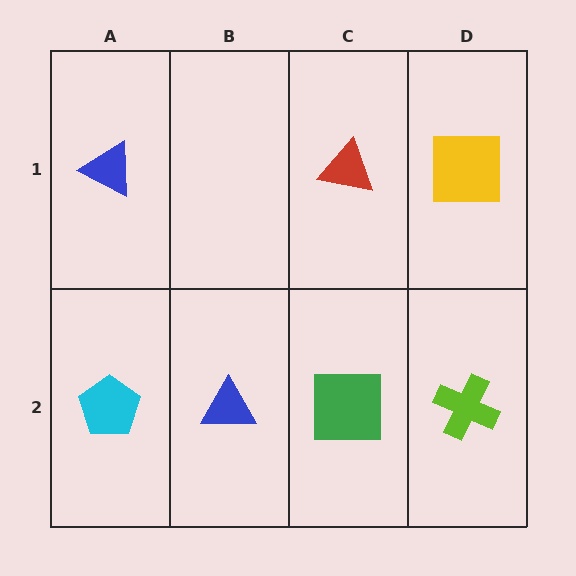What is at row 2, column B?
A blue triangle.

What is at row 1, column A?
A blue triangle.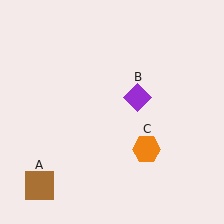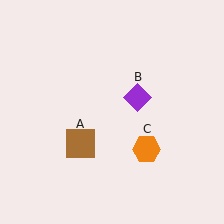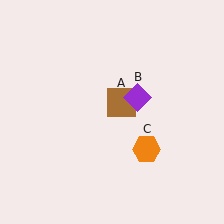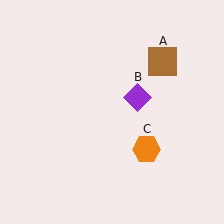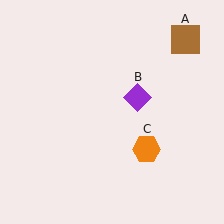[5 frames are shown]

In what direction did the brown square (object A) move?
The brown square (object A) moved up and to the right.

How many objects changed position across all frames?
1 object changed position: brown square (object A).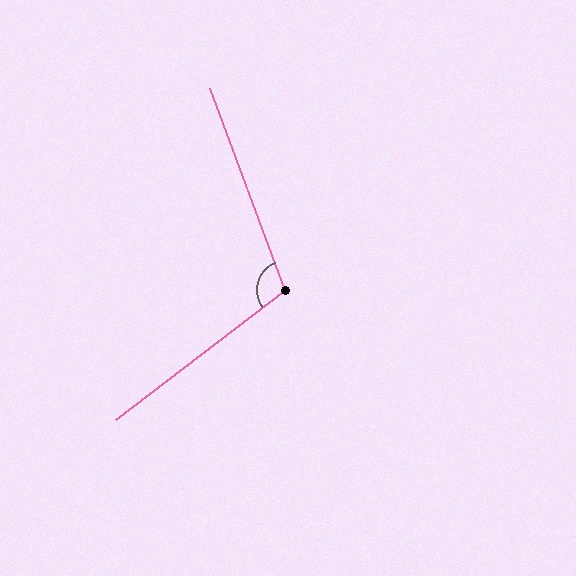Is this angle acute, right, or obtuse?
It is obtuse.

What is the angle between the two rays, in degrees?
Approximately 107 degrees.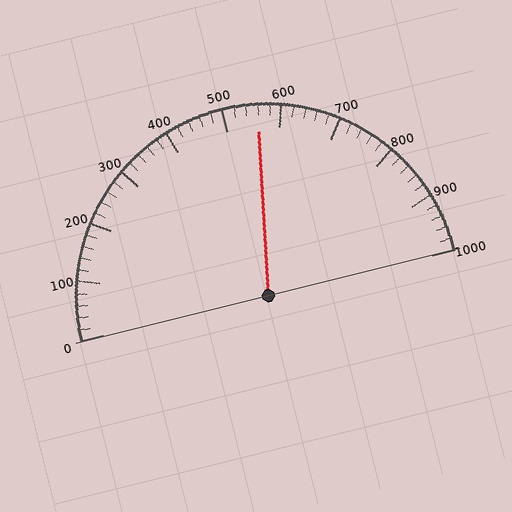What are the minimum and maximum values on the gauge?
The gauge ranges from 0 to 1000.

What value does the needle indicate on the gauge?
The needle indicates approximately 560.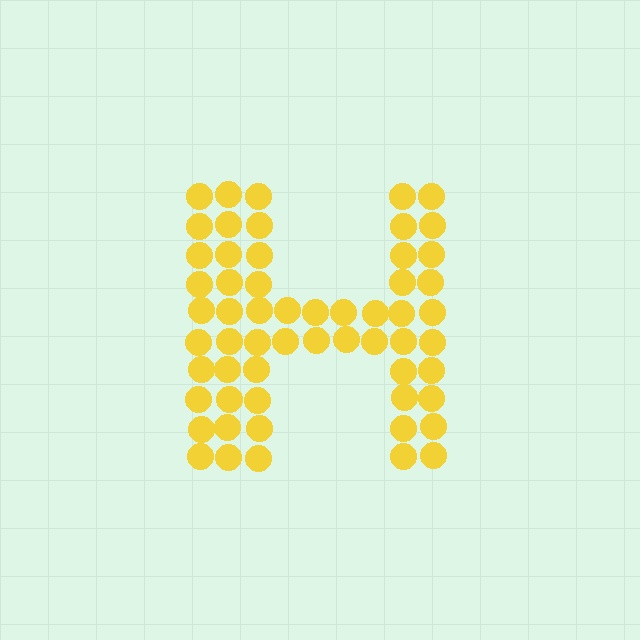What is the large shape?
The large shape is the letter H.